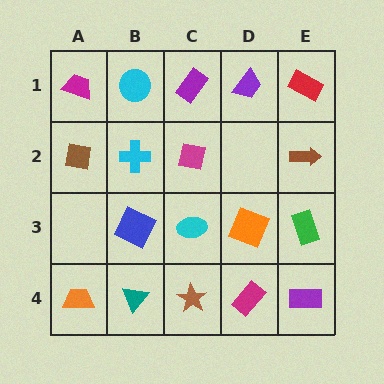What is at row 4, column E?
A purple rectangle.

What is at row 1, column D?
A purple trapezoid.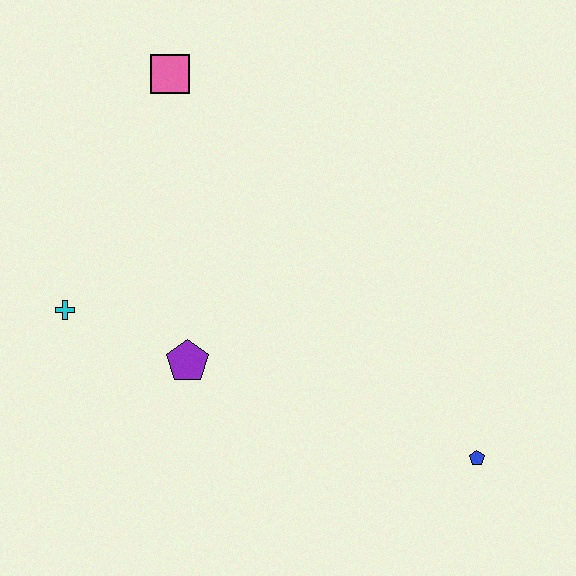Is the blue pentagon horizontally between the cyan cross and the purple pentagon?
No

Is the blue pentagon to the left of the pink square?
No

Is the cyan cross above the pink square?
No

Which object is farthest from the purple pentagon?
The blue pentagon is farthest from the purple pentagon.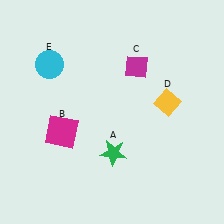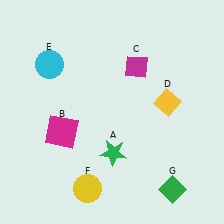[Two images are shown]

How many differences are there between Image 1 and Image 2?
There are 2 differences between the two images.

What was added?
A yellow circle (F), a green diamond (G) were added in Image 2.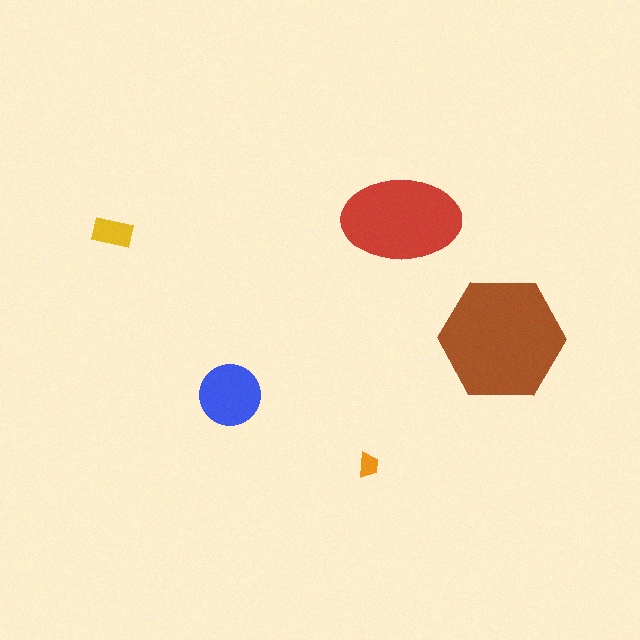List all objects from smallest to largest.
The orange trapezoid, the yellow rectangle, the blue circle, the red ellipse, the brown hexagon.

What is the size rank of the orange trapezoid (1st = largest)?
5th.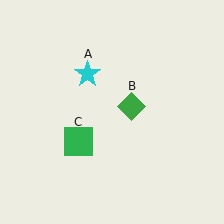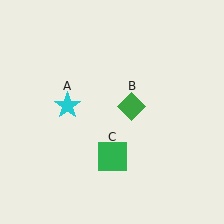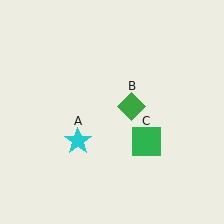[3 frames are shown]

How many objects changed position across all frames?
2 objects changed position: cyan star (object A), green square (object C).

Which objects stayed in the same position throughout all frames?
Green diamond (object B) remained stationary.